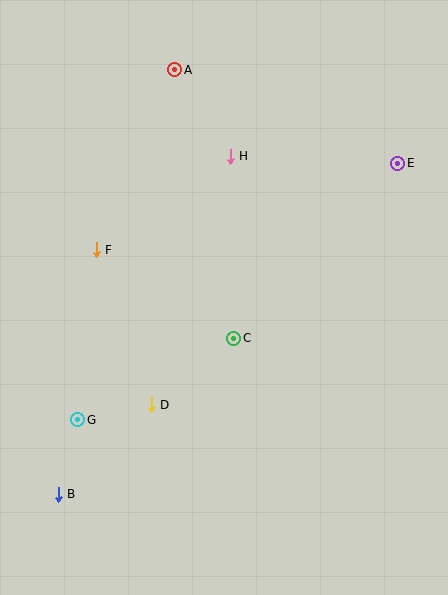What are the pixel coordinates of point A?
Point A is at (175, 70).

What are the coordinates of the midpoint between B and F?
The midpoint between B and F is at (77, 372).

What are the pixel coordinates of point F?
Point F is at (96, 250).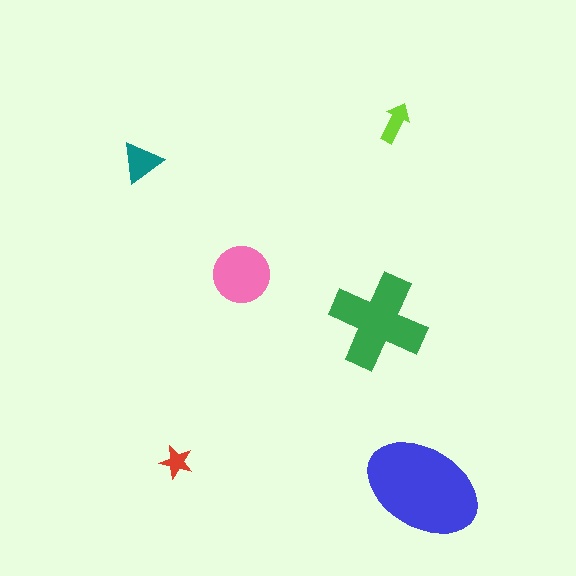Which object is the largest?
The blue ellipse.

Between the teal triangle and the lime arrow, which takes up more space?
The teal triangle.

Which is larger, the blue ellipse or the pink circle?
The blue ellipse.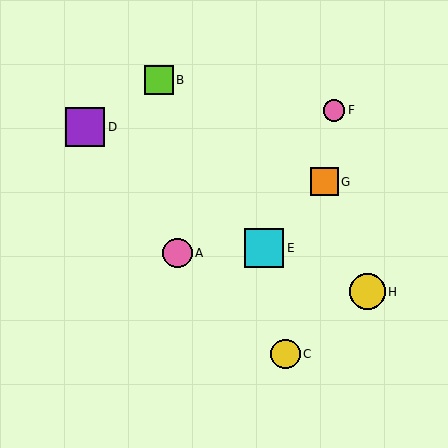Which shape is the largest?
The purple square (labeled D) is the largest.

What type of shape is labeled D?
Shape D is a purple square.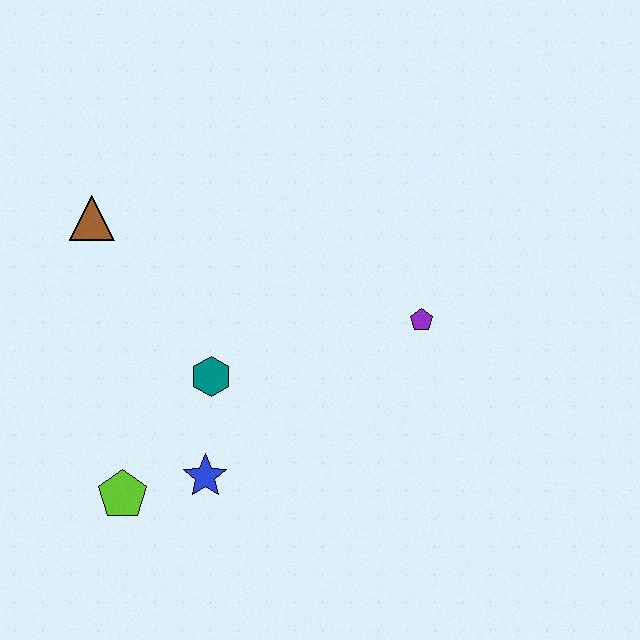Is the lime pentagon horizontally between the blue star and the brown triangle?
Yes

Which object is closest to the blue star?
The lime pentagon is closest to the blue star.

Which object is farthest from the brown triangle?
The purple pentagon is farthest from the brown triangle.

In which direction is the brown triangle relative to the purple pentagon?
The brown triangle is to the left of the purple pentagon.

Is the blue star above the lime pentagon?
Yes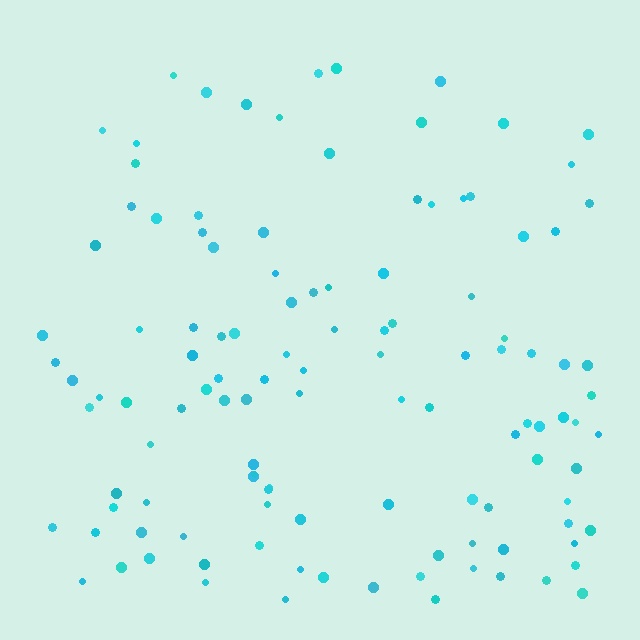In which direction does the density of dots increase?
From top to bottom, with the bottom side densest.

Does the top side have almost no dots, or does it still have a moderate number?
Still a moderate number, just noticeably fewer than the bottom.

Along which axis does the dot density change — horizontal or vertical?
Vertical.